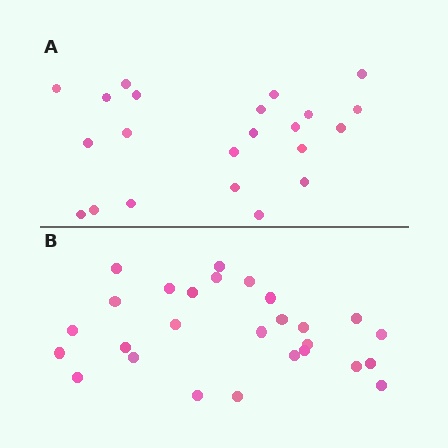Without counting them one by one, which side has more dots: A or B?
Region B (the bottom region) has more dots.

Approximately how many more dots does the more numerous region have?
Region B has about 5 more dots than region A.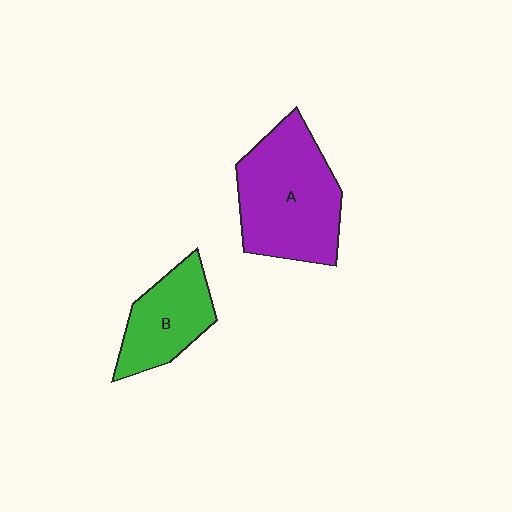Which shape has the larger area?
Shape A (purple).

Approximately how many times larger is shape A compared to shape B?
Approximately 1.7 times.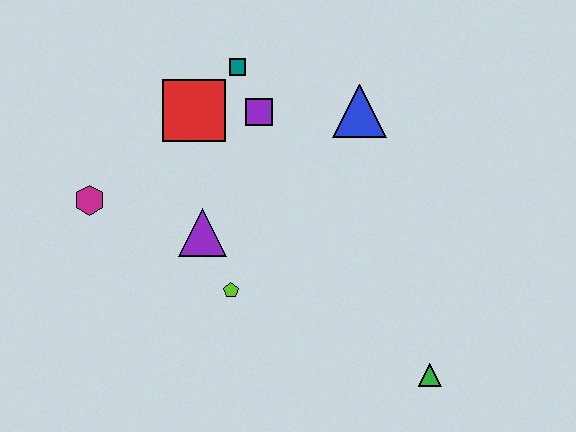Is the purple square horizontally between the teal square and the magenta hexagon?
No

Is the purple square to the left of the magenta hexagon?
No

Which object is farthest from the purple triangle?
The green triangle is farthest from the purple triangle.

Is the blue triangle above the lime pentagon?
Yes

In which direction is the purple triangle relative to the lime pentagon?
The purple triangle is above the lime pentagon.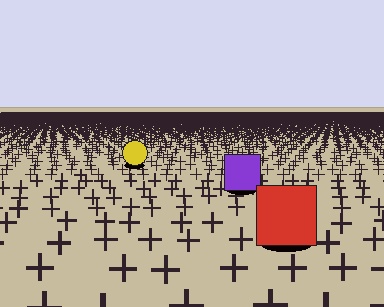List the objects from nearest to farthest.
From nearest to farthest: the red square, the purple square, the yellow circle.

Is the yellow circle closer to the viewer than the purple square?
No. The purple square is closer — you can tell from the texture gradient: the ground texture is coarser near it.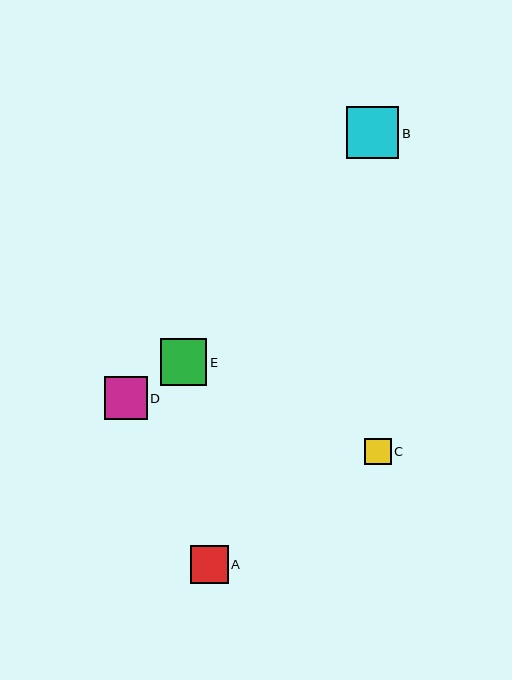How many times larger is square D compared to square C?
Square D is approximately 1.6 times the size of square C.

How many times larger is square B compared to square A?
Square B is approximately 1.4 times the size of square A.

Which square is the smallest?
Square C is the smallest with a size of approximately 26 pixels.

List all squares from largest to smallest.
From largest to smallest: B, E, D, A, C.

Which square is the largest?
Square B is the largest with a size of approximately 52 pixels.